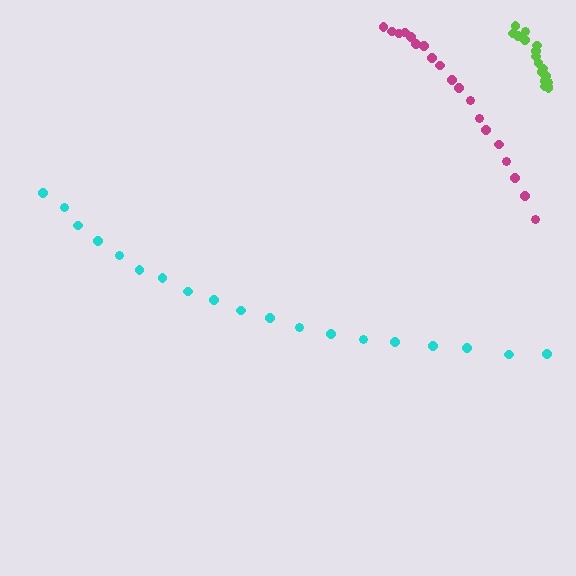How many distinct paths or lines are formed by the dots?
There are 3 distinct paths.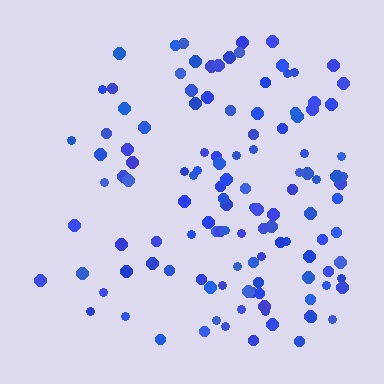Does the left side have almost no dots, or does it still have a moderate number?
Still a moderate number, just noticeably fewer than the right.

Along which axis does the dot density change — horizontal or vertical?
Horizontal.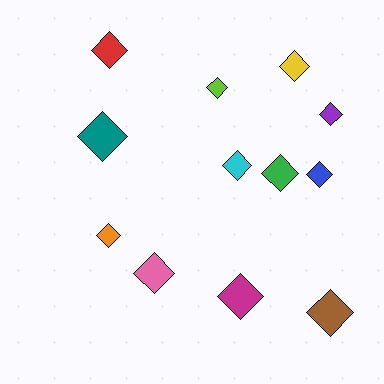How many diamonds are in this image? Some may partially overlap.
There are 12 diamonds.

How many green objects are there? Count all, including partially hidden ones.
There is 1 green object.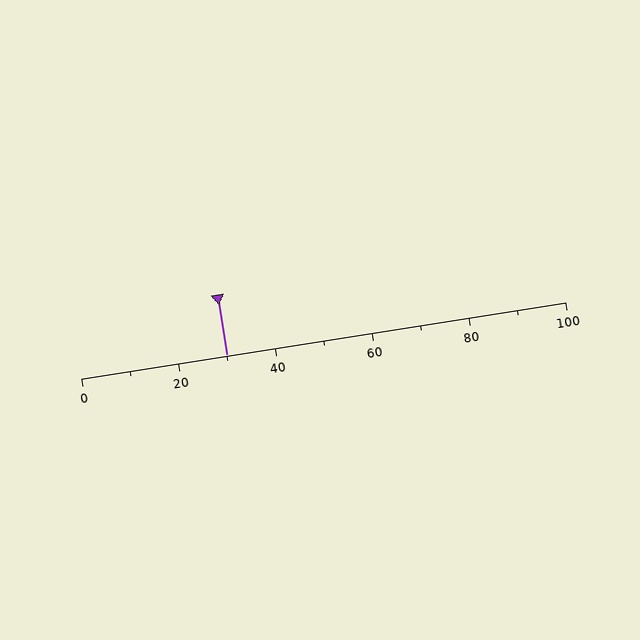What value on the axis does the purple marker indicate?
The marker indicates approximately 30.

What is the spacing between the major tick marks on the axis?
The major ticks are spaced 20 apart.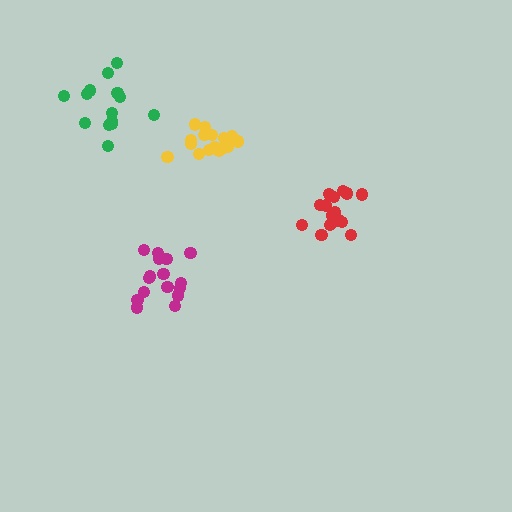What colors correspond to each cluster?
The clusters are colored: red, yellow, magenta, green.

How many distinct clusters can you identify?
There are 4 distinct clusters.